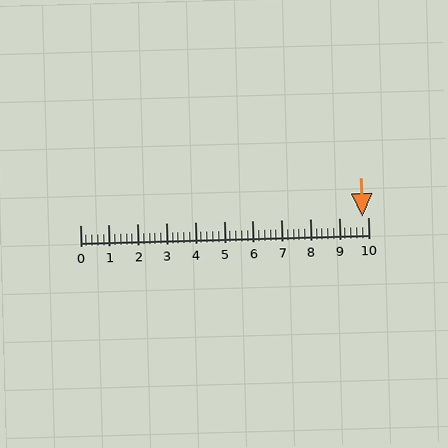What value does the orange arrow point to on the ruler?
The orange arrow points to approximately 9.8.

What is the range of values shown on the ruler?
The ruler shows values from 0 to 10.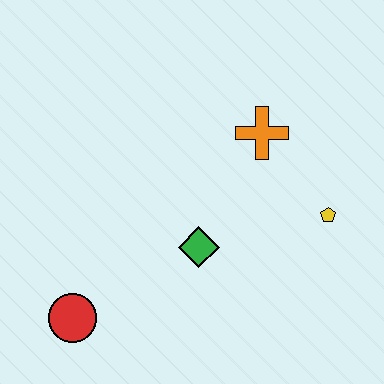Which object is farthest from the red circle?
The yellow pentagon is farthest from the red circle.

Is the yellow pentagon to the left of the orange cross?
No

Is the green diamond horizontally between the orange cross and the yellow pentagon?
No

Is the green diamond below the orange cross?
Yes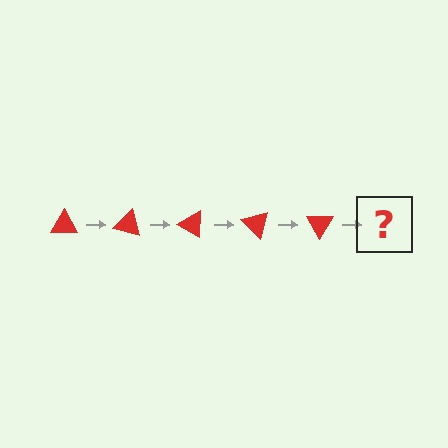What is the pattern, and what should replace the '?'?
The pattern is that the triangle rotates 15 degrees each step. The '?' should be a red triangle rotated 75 degrees.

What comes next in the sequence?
The next element should be a red triangle rotated 75 degrees.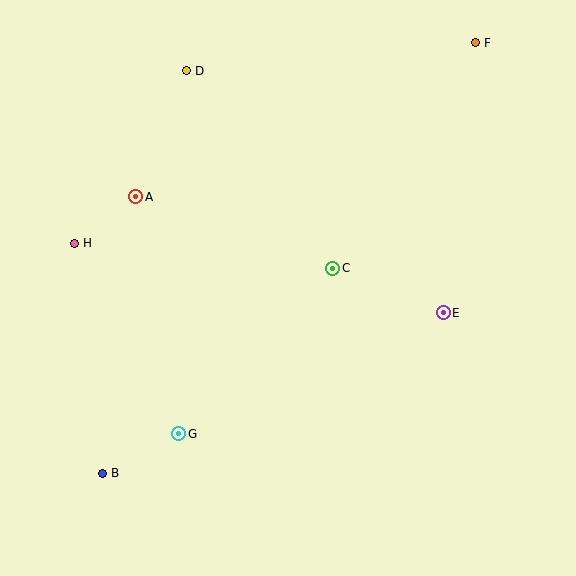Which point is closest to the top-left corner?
Point D is closest to the top-left corner.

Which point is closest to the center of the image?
Point C at (333, 268) is closest to the center.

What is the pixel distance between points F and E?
The distance between F and E is 272 pixels.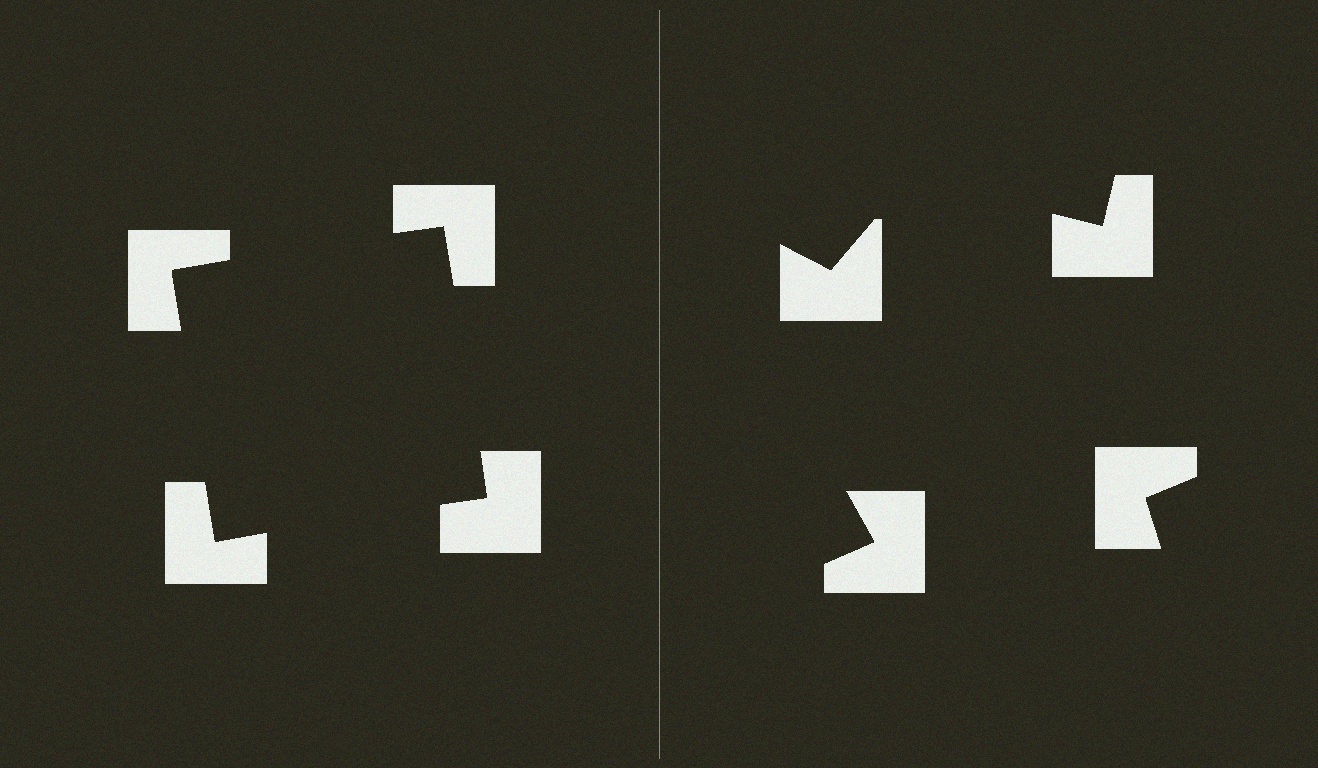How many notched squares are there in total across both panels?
8 — 4 on each side.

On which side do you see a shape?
An illusory square appears on the left side. On the right side the wedge cuts are rotated, so no coherent shape forms.